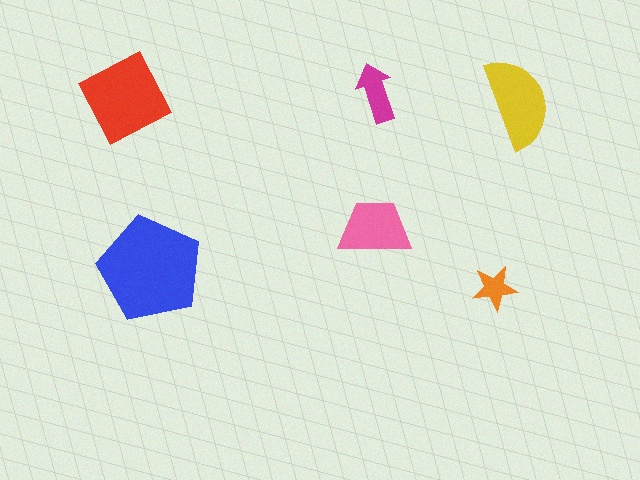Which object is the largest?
The blue pentagon.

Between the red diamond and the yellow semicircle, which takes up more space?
The red diamond.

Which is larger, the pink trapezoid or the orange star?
The pink trapezoid.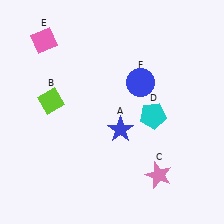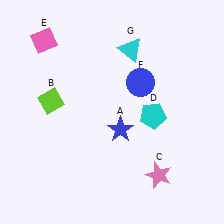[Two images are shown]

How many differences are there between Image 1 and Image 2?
There is 1 difference between the two images.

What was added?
A cyan triangle (G) was added in Image 2.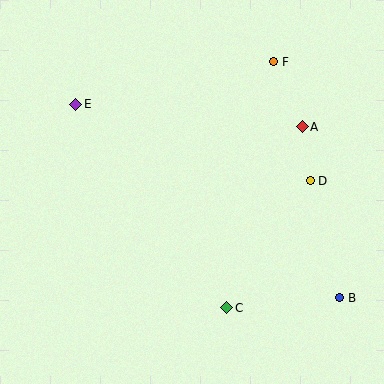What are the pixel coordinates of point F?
Point F is at (274, 62).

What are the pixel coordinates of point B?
Point B is at (340, 298).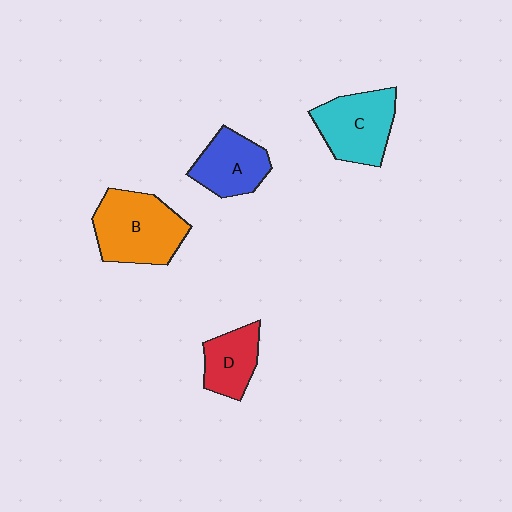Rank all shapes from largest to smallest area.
From largest to smallest: B (orange), C (cyan), A (blue), D (red).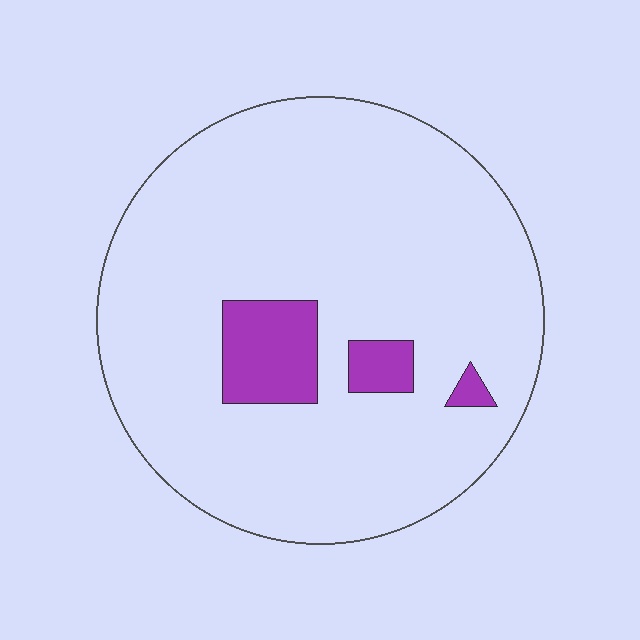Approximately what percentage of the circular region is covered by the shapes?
Approximately 10%.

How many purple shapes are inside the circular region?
3.